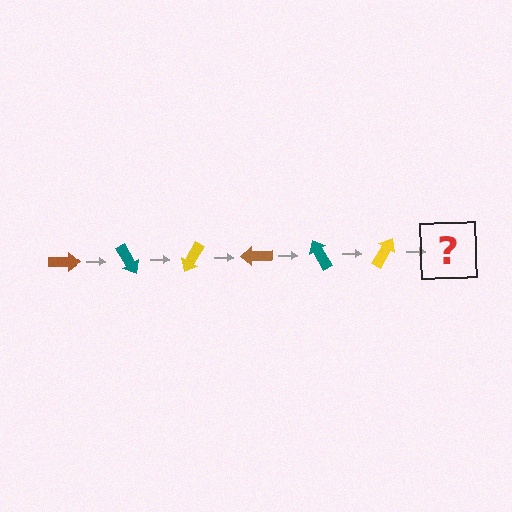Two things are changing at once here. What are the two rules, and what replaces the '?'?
The two rules are that it rotates 60 degrees each step and the color cycles through brown, teal, and yellow. The '?' should be a brown arrow, rotated 360 degrees from the start.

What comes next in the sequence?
The next element should be a brown arrow, rotated 360 degrees from the start.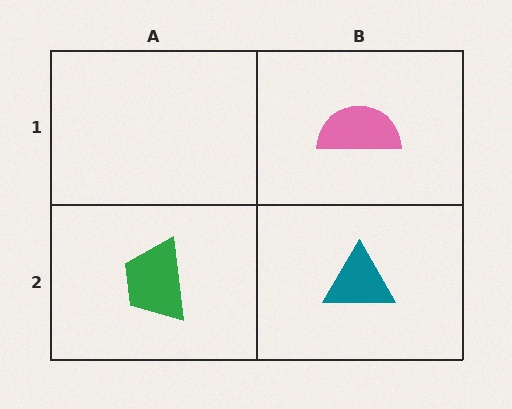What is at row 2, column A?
A green trapezoid.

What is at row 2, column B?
A teal triangle.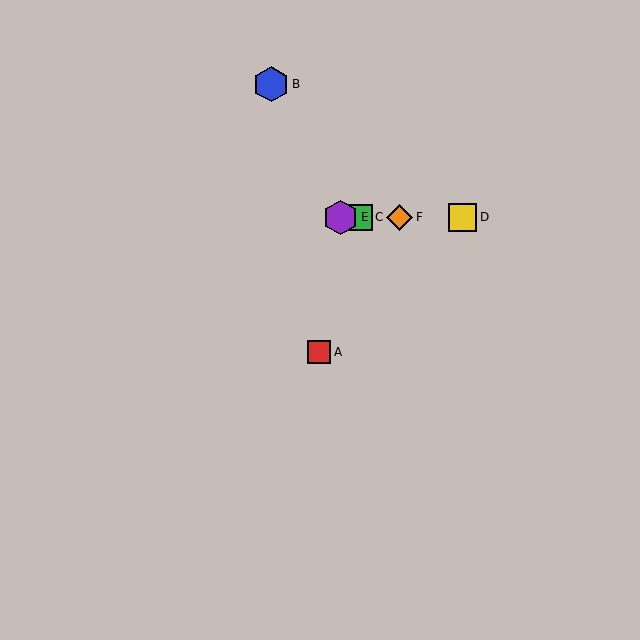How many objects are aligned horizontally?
4 objects (C, D, E, F) are aligned horizontally.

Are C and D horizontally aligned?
Yes, both are at y≈217.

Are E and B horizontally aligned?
No, E is at y≈217 and B is at y≈84.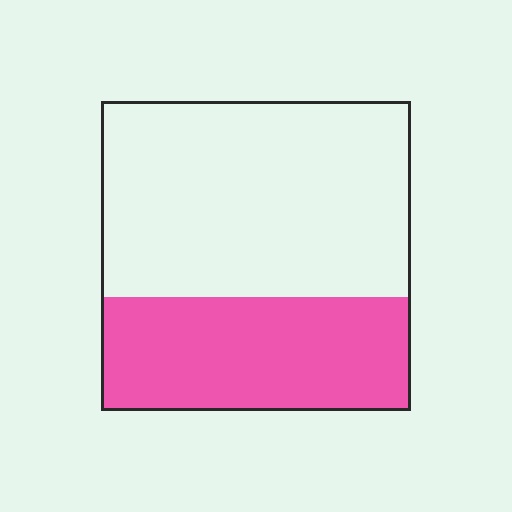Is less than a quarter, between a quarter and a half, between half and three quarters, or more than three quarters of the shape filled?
Between a quarter and a half.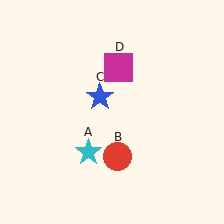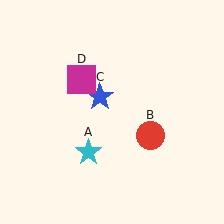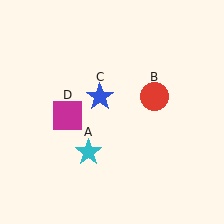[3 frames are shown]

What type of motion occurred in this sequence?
The red circle (object B), magenta square (object D) rotated counterclockwise around the center of the scene.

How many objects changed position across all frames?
2 objects changed position: red circle (object B), magenta square (object D).